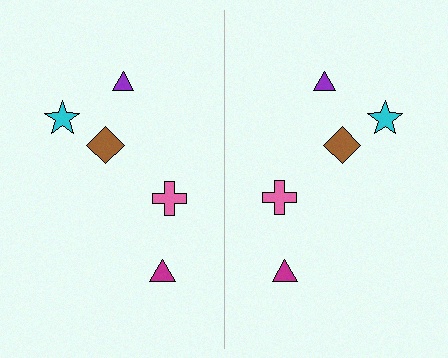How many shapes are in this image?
There are 10 shapes in this image.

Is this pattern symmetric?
Yes, this pattern has bilateral (reflection) symmetry.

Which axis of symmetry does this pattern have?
The pattern has a vertical axis of symmetry running through the center of the image.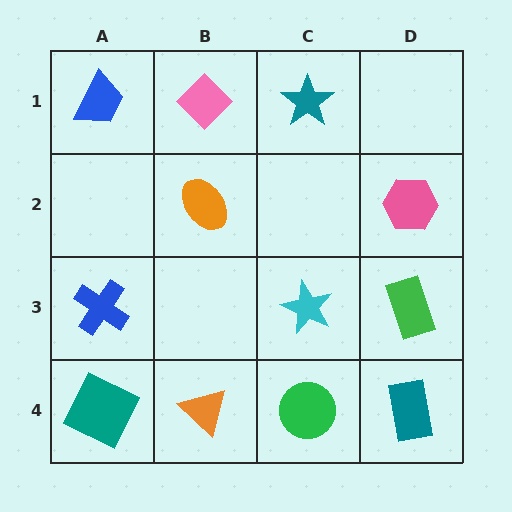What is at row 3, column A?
A blue cross.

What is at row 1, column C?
A teal star.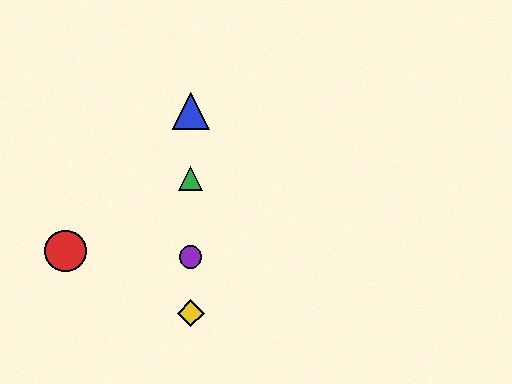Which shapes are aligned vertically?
The blue triangle, the green triangle, the yellow diamond, the purple circle are aligned vertically.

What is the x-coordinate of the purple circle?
The purple circle is at x≈191.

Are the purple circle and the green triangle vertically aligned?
Yes, both are at x≈191.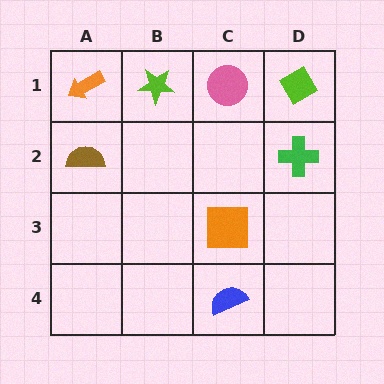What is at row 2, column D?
A green cross.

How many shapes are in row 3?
1 shape.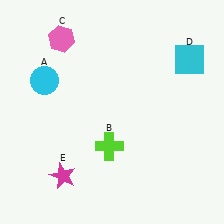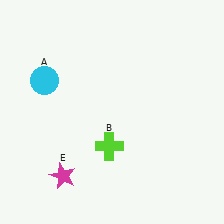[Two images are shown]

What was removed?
The pink hexagon (C), the cyan square (D) were removed in Image 2.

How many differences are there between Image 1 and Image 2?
There are 2 differences between the two images.